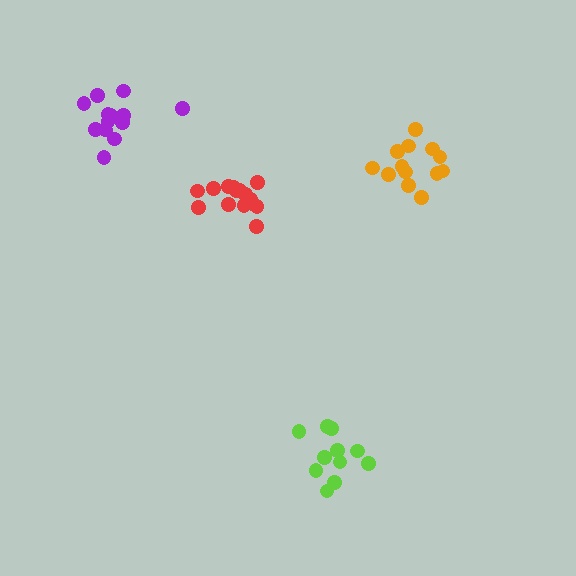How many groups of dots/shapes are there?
There are 4 groups.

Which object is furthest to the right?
The orange cluster is rightmost.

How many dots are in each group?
Group 1: 11 dots, Group 2: 13 dots, Group 3: 13 dots, Group 4: 15 dots (52 total).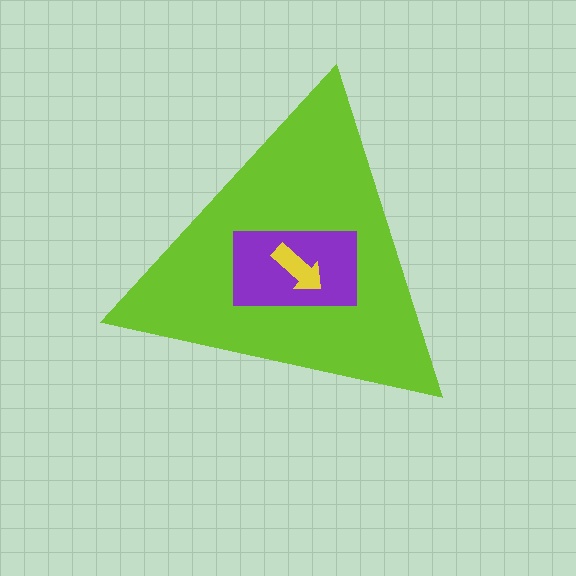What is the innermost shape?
The yellow arrow.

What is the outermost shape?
The lime triangle.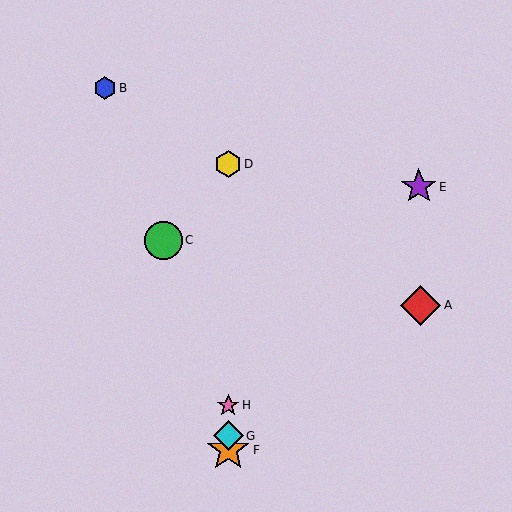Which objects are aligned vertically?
Objects D, F, G, H are aligned vertically.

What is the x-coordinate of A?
Object A is at x≈421.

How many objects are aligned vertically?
4 objects (D, F, G, H) are aligned vertically.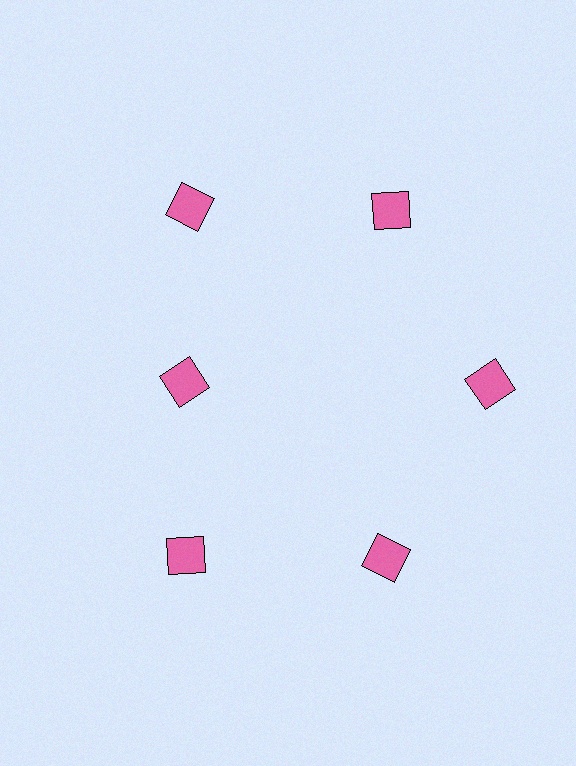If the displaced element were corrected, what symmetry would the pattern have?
It would have 6-fold rotational symmetry — the pattern would map onto itself every 60 degrees.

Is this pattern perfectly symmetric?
No. The 6 pink squares are arranged in a ring, but one element near the 9 o'clock position is pulled inward toward the center, breaking the 6-fold rotational symmetry.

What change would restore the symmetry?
The symmetry would be restored by moving it outward, back onto the ring so that all 6 squares sit at equal angles and equal distance from the center.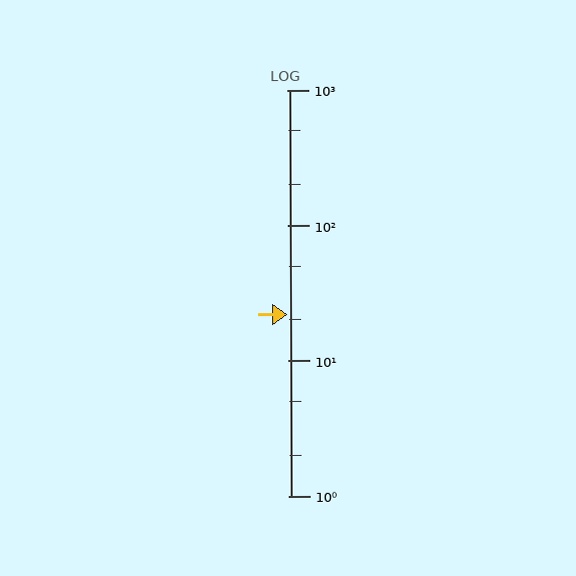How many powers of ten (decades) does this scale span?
The scale spans 3 decades, from 1 to 1000.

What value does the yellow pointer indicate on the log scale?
The pointer indicates approximately 22.